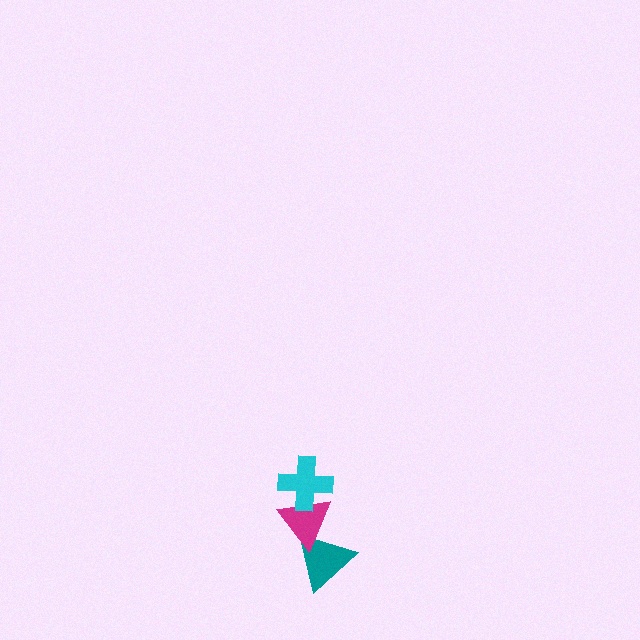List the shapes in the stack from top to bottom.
From top to bottom: the cyan cross, the magenta triangle, the teal triangle.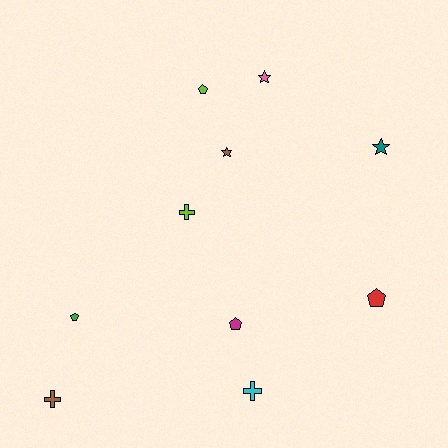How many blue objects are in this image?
There are no blue objects.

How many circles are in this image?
There are no circles.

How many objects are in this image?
There are 10 objects.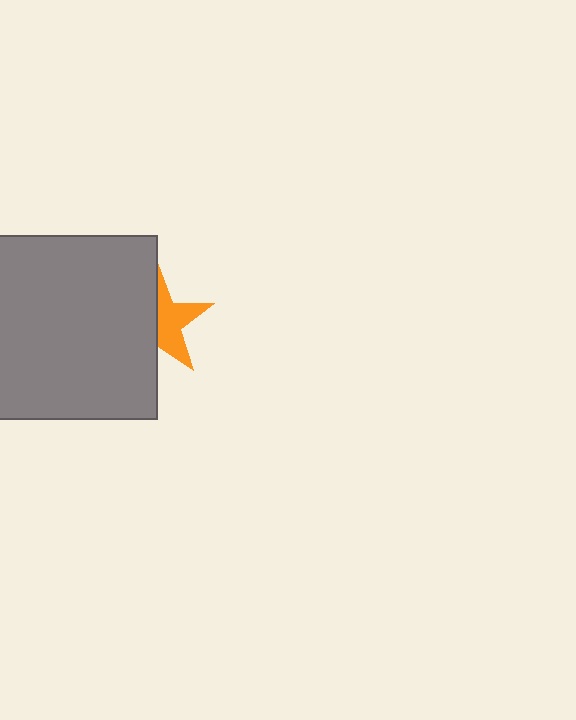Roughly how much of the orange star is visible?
About half of it is visible (roughly 51%).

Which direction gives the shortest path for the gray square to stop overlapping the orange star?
Moving left gives the shortest separation.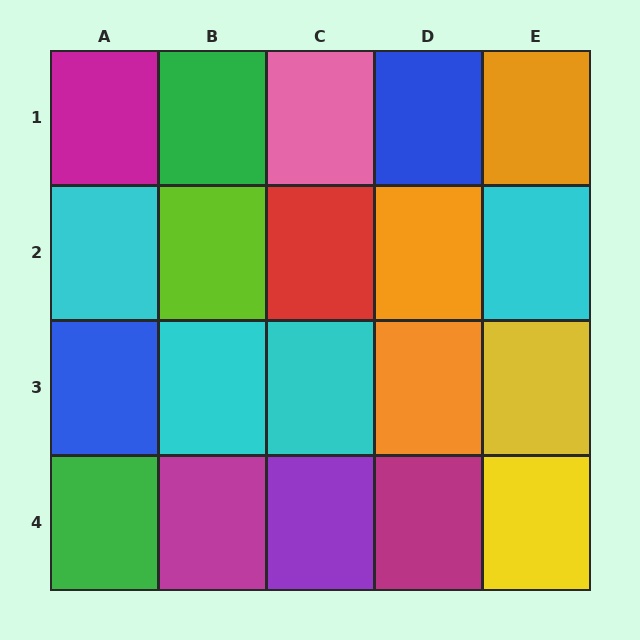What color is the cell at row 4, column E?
Yellow.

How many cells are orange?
3 cells are orange.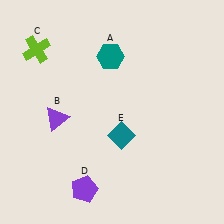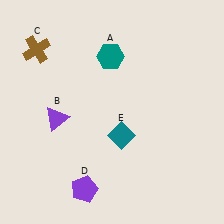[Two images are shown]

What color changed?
The cross (C) changed from lime in Image 1 to brown in Image 2.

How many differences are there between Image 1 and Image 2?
There is 1 difference between the two images.